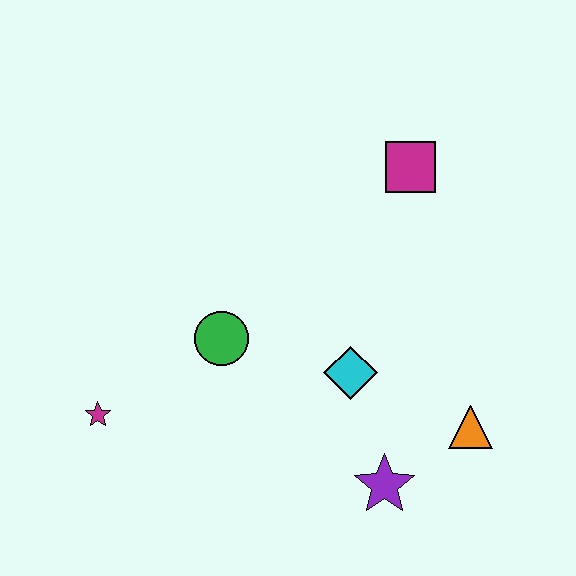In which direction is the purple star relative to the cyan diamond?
The purple star is below the cyan diamond.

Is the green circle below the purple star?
No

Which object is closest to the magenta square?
The cyan diamond is closest to the magenta square.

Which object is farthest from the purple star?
The magenta square is farthest from the purple star.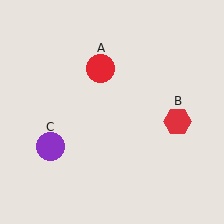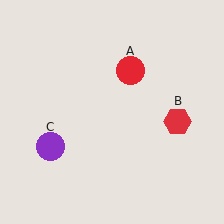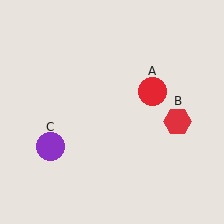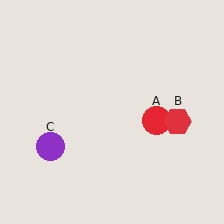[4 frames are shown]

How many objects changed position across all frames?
1 object changed position: red circle (object A).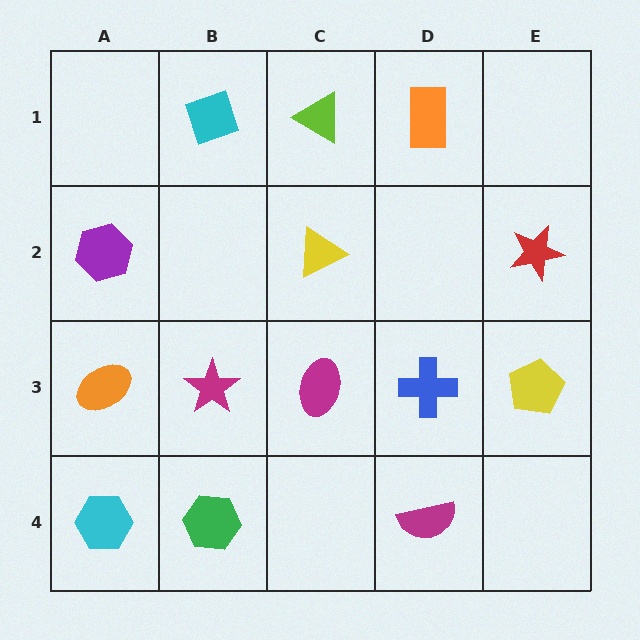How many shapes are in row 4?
3 shapes.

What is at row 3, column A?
An orange ellipse.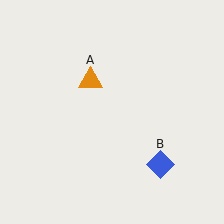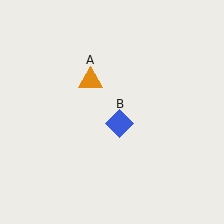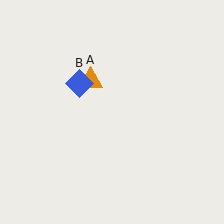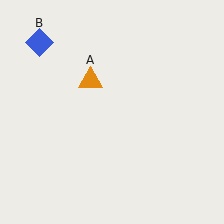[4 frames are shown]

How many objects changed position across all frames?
1 object changed position: blue diamond (object B).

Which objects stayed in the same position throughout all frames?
Orange triangle (object A) remained stationary.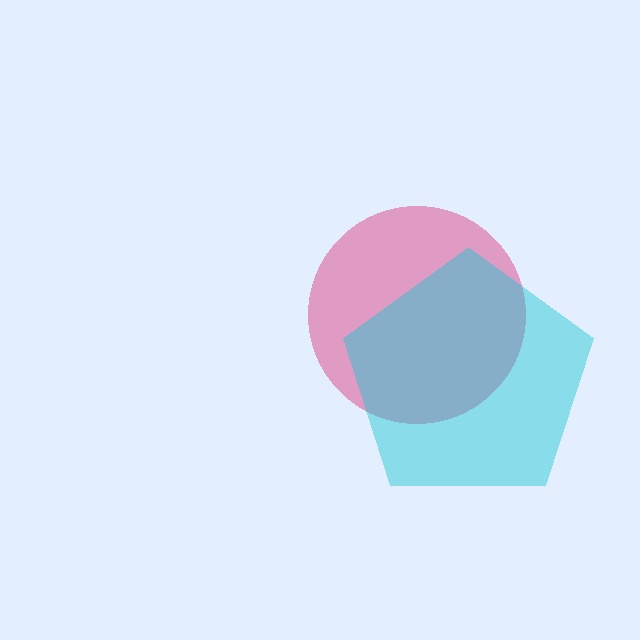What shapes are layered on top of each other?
The layered shapes are: a pink circle, a cyan pentagon.